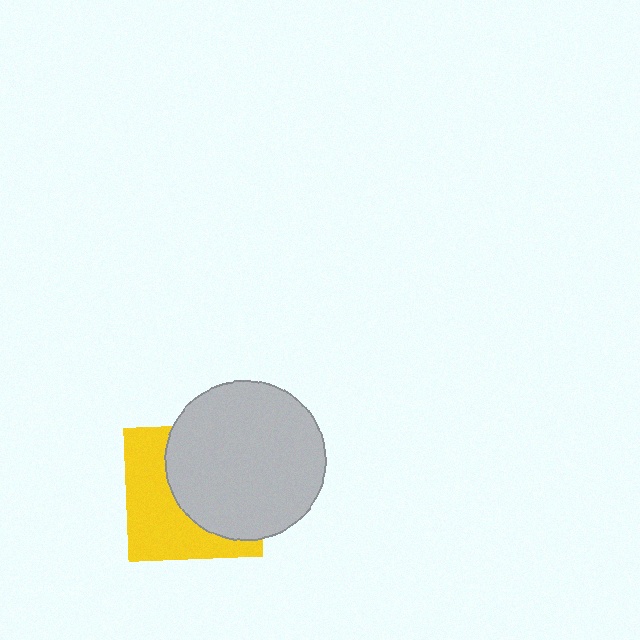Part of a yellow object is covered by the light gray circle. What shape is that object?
It is a square.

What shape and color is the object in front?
The object in front is a light gray circle.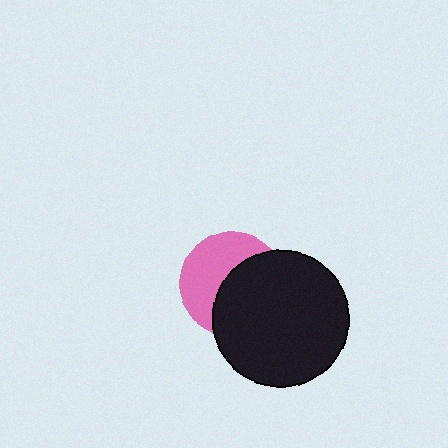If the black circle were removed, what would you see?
You would see the complete pink circle.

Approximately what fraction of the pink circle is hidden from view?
Roughly 52% of the pink circle is hidden behind the black circle.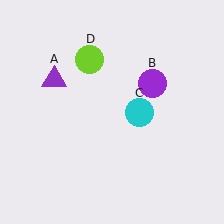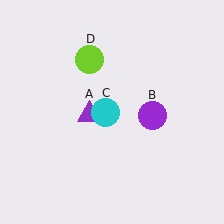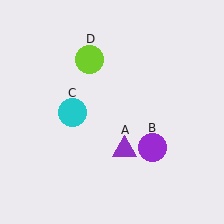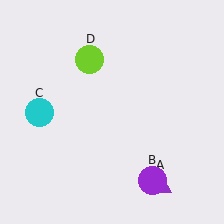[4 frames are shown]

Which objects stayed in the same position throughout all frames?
Lime circle (object D) remained stationary.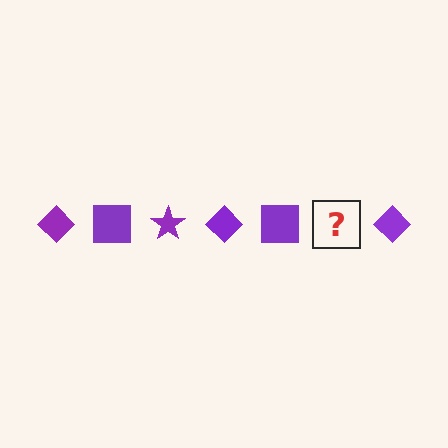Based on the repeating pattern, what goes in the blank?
The blank should be a purple star.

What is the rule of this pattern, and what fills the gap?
The rule is that the pattern cycles through diamond, square, star shapes in purple. The gap should be filled with a purple star.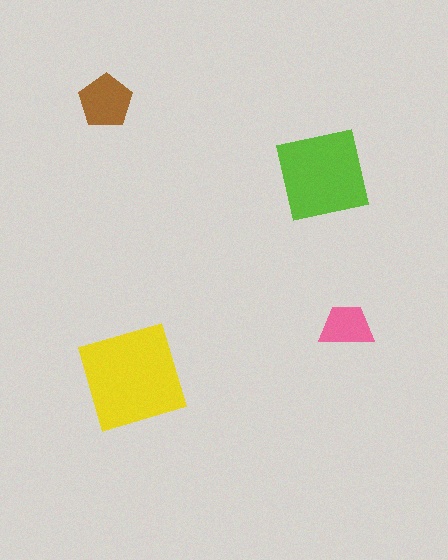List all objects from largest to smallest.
The yellow square, the lime square, the brown pentagon, the pink trapezoid.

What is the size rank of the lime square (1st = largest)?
2nd.